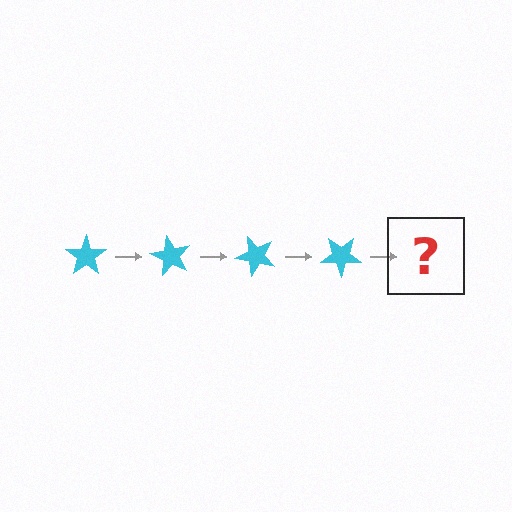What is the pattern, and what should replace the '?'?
The pattern is that the star rotates 60 degrees each step. The '?' should be a cyan star rotated 240 degrees.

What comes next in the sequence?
The next element should be a cyan star rotated 240 degrees.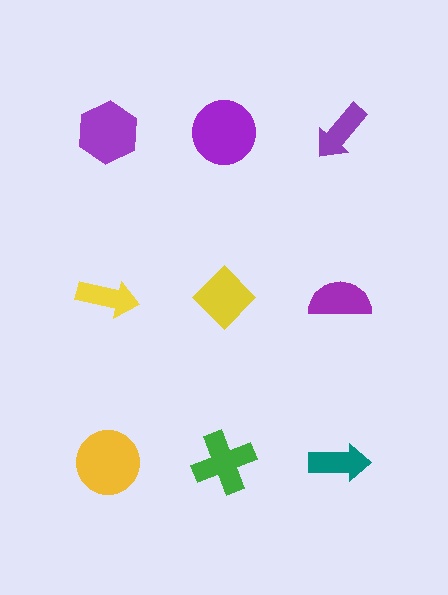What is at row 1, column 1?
A purple hexagon.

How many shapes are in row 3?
3 shapes.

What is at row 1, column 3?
A purple arrow.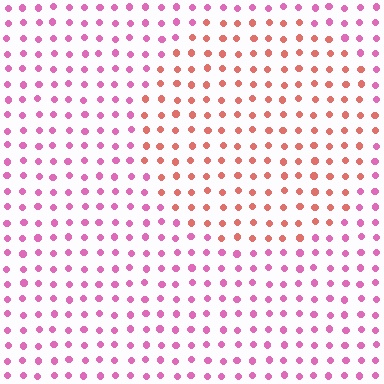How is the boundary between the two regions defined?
The boundary is defined purely by a slight shift in hue (about 44 degrees). Spacing, size, and orientation are identical on both sides.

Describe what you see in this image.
The image is filled with small pink elements in a uniform arrangement. A circle-shaped region is visible where the elements are tinted to a slightly different hue, forming a subtle color boundary.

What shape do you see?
I see a circle.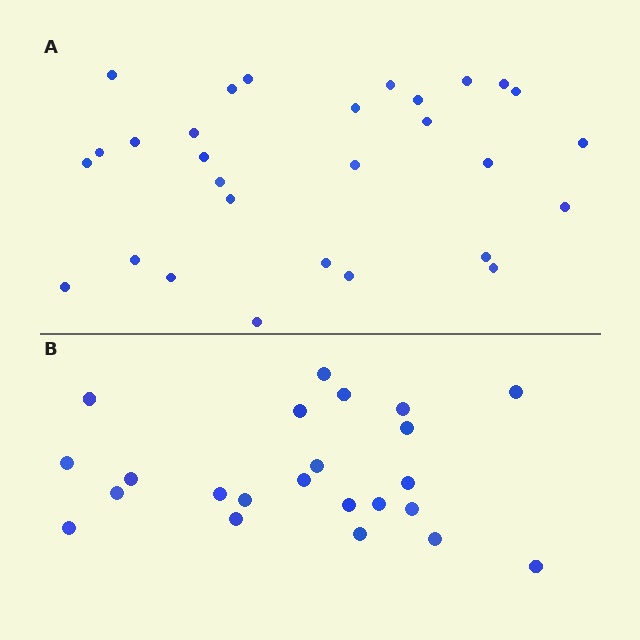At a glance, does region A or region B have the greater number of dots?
Region A (the top region) has more dots.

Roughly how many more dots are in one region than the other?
Region A has about 6 more dots than region B.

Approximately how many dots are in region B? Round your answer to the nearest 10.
About 20 dots. (The exact count is 23, which rounds to 20.)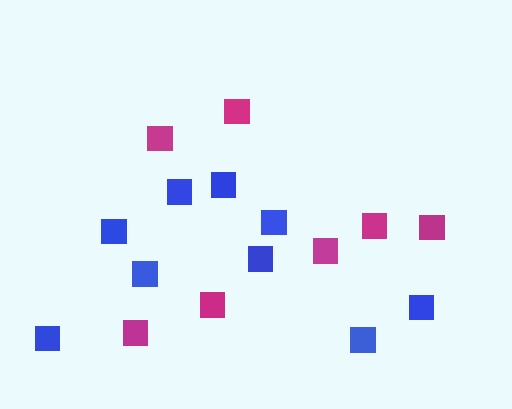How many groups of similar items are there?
There are 2 groups: one group of magenta squares (7) and one group of blue squares (9).